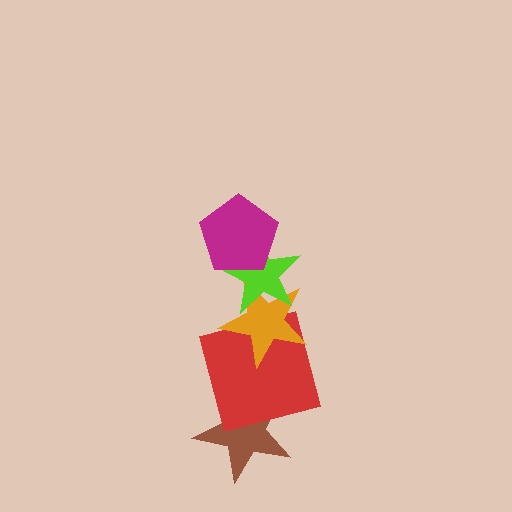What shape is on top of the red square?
The orange star is on top of the red square.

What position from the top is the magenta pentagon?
The magenta pentagon is 1st from the top.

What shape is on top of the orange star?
The lime star is on top of the orange star.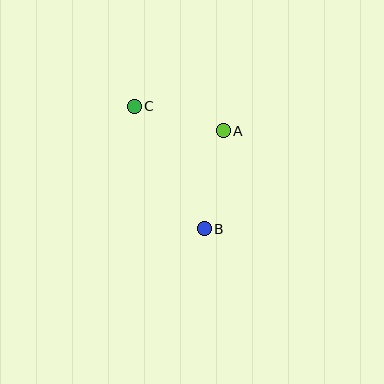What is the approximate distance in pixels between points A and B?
The distance between A and B is approximately 100 pixels.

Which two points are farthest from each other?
Points B and C are farthest from each other.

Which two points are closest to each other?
Points A and C are closest to each other.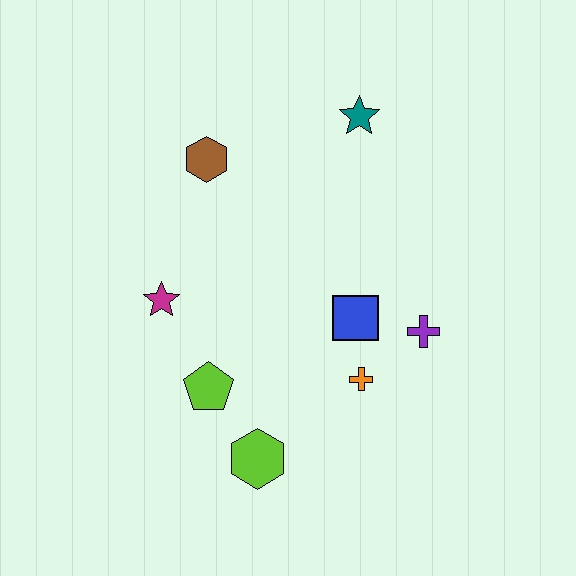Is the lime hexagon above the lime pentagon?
No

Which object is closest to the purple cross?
The blue square is closest to the purple cross.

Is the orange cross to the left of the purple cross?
Yes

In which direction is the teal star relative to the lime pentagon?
The teal star is above the lime pentagon.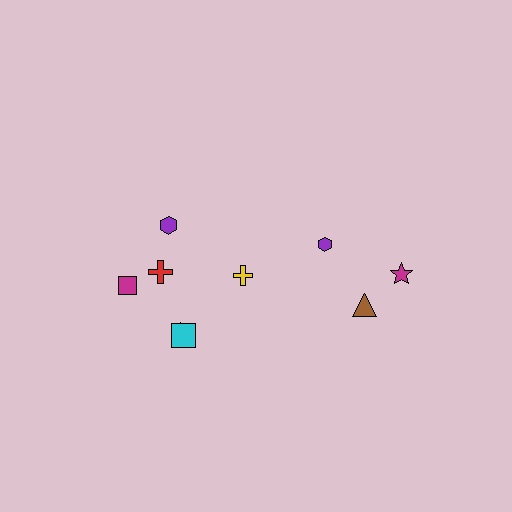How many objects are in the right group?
There are 3 objects.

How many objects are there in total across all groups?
There are 9 objects.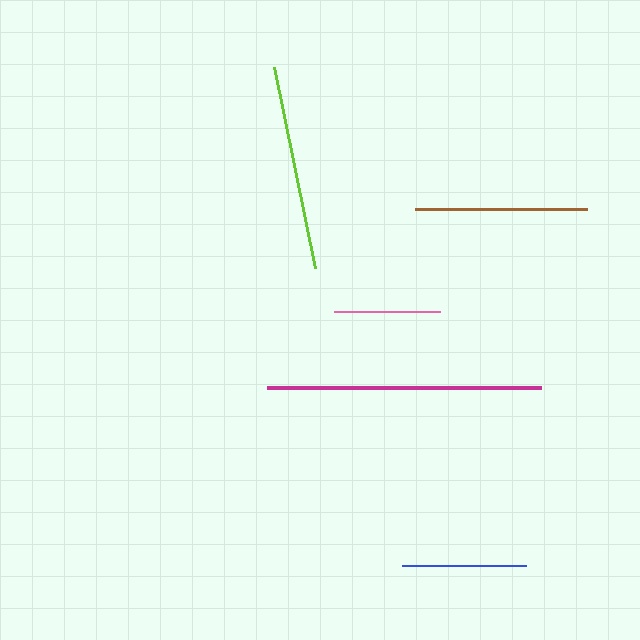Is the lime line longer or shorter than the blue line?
The lime line is longer than the blue line.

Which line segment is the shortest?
The pink line is the shortest at approximately 106 pixels.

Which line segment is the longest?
The magenta line is the longest at approximately 275 pixels.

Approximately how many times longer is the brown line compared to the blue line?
The brown line is approximately 1.4 times the length of the blue line.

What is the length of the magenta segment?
The magenta segment is approximately 275 pixels long.